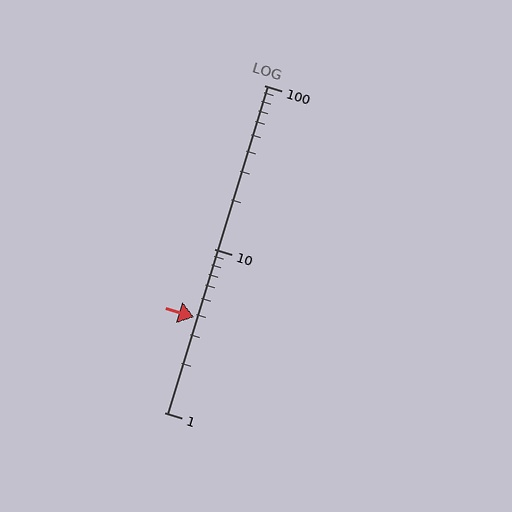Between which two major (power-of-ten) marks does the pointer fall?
The pointer is between 1 and 10.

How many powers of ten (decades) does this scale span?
The scale spans 2 decades, from 1 to 100.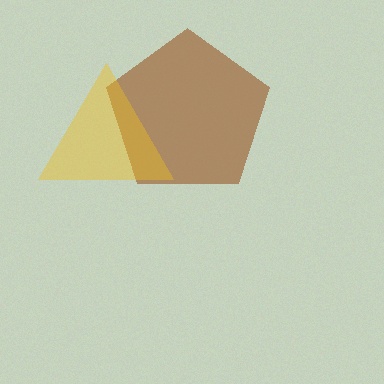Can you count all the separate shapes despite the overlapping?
Yes, there are 2 separate shapes.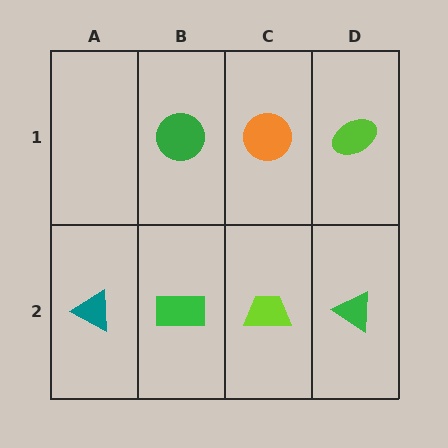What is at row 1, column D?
A lime ellipse.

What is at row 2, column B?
A green rectangle.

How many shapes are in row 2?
4 shapes.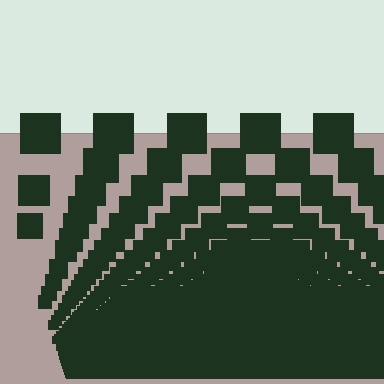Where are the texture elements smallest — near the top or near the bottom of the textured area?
Near the bottom.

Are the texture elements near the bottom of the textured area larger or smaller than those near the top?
Smaller. The gradient is inverted — elements near the bottom are smaller and denser.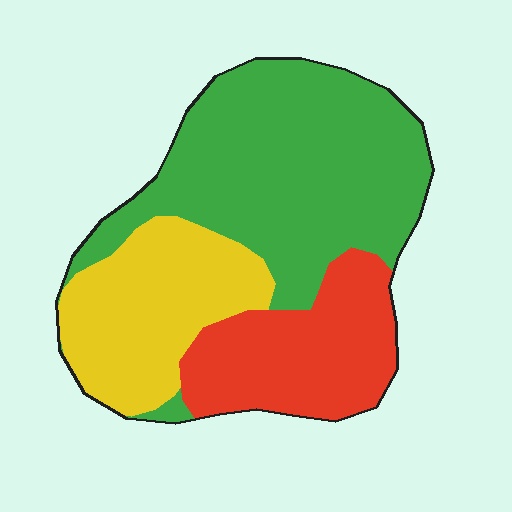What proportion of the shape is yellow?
Yellow covers roughly 25% of the shape.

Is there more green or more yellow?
Green.